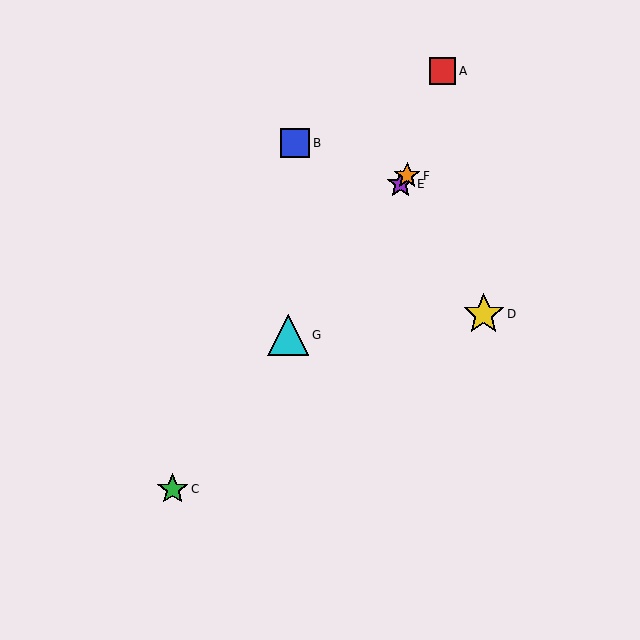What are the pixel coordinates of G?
Object G is at (288, 335).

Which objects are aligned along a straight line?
Objects C, E, F, G are aligned along a straight line.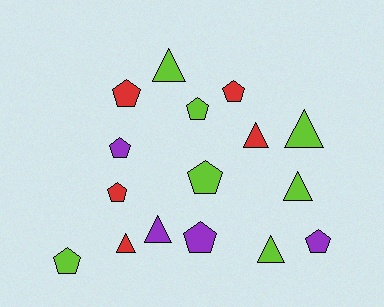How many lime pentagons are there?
There are 3 lime pentagons.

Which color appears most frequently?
Lime, with 7 objects.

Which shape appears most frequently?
Pentagon, with 9 objects.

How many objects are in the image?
There are 16 objects.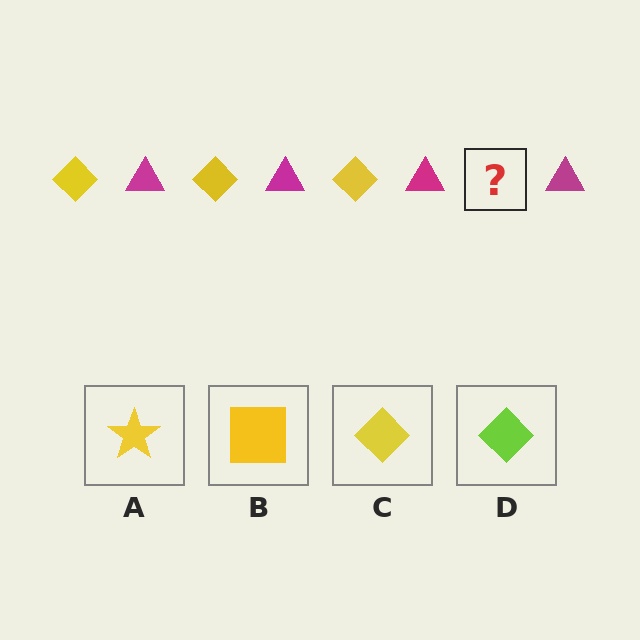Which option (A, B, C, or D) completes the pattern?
C.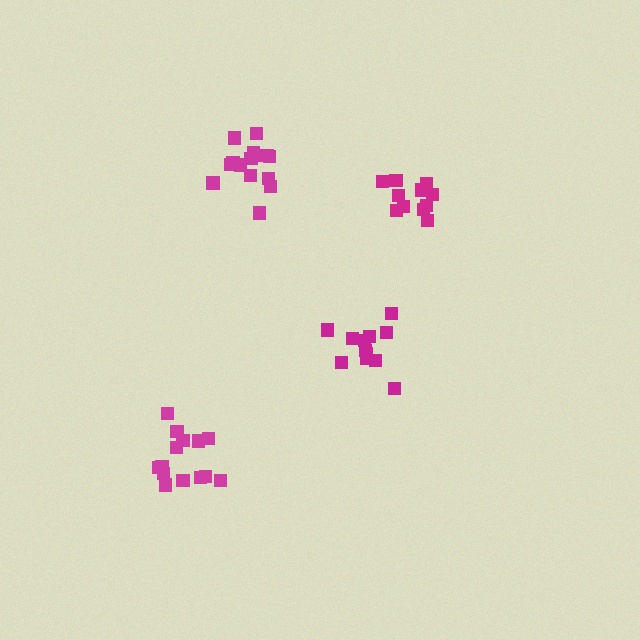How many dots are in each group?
Group 1: 14 dots, Group 2: 11 dots, Group 3: 12 dots, Group 4: 16 dots (53 total).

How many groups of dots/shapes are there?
There are 4 groups.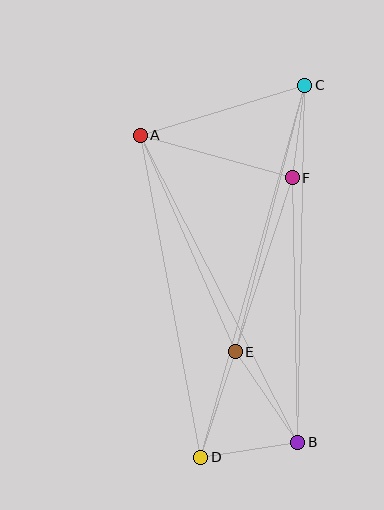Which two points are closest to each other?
Points C and F are closest to each other.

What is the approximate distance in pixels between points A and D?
The distance between A and D is approximately 328 pixels.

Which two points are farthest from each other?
Points C and D are farthest from each other.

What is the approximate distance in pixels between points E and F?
The distance between E and F is approximately 183 pixels.